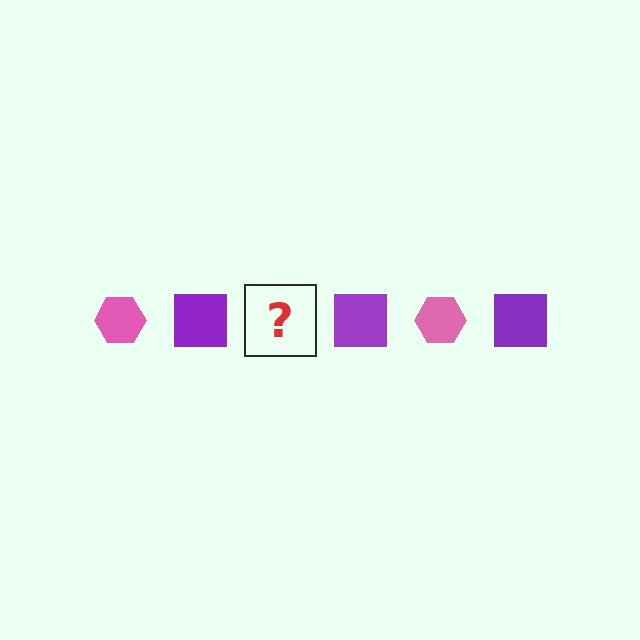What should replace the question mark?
The question mark should be replaced with a pink hexagon.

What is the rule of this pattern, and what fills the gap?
The rule is that the pattern alternates between pink hexagon and purple square. The gap should be filled with a pink hexagon.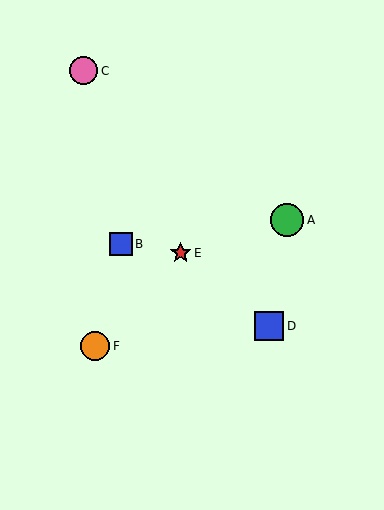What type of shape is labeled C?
Shape C is a pink circle.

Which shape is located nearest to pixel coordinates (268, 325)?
The blue square (labeled D) at (269, 326) is nearest to that location.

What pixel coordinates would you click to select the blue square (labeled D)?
Click at (269, 326) to select the blue square D.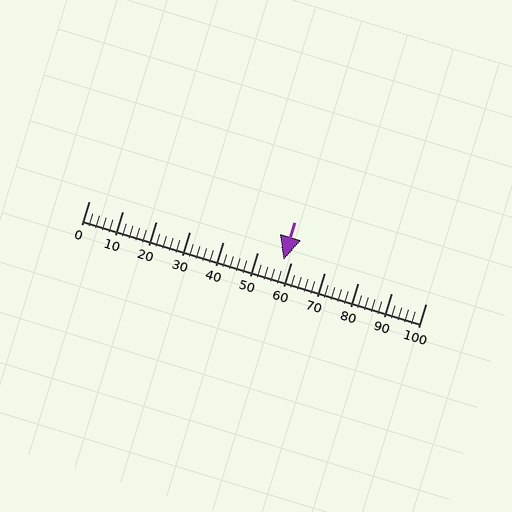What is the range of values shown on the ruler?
The ruler shows values from 0 to 100.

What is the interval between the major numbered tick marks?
The major tick marks are spaced 10 units apart.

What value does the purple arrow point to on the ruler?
The purple arrow points to approximately 58.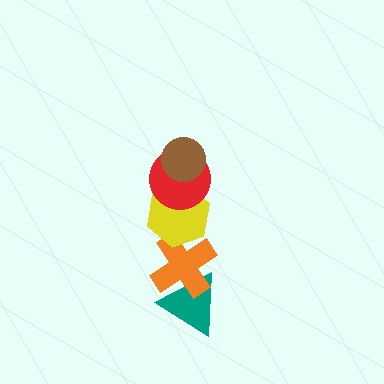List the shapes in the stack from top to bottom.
From top to bottom: the brown circle, the red circle, the yellow hexagon, the orange cross, the teal triangle.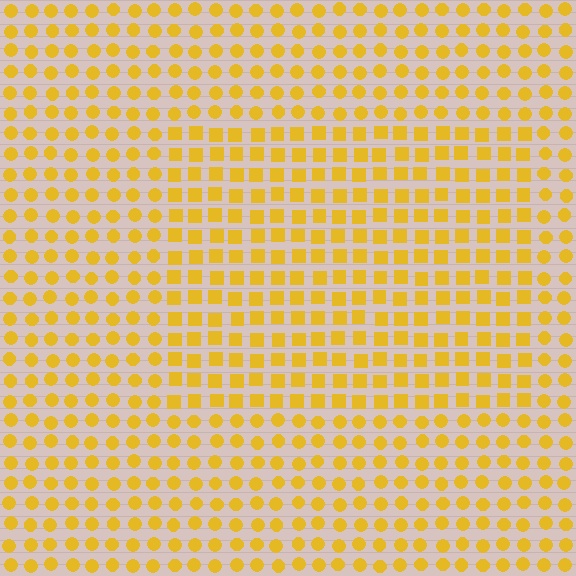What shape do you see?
I see a rectangle.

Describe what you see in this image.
The image is filled with small yellow elements arranged in a uniform grid. A rectangle-shaped region contains squares, while the surrounding area contains circles. The boundary is defined purely by the change in element shape.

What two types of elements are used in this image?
The image uses squares inside the rectangle region and circles outside it.